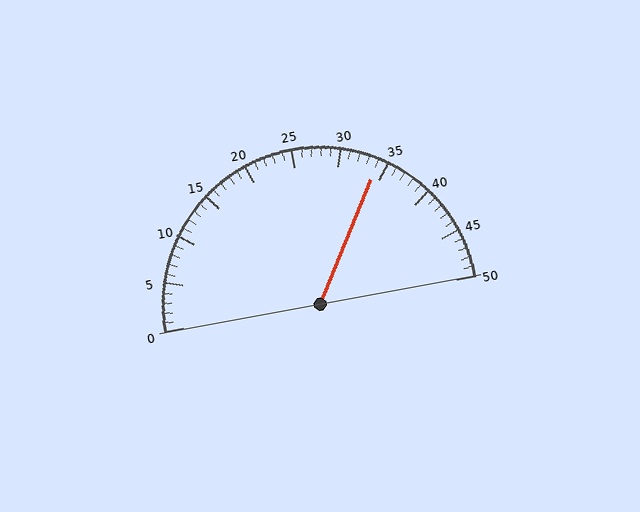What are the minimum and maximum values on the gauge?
The gauge ranges from 0 to 50.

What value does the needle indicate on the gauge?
The needle indicates approximately 34.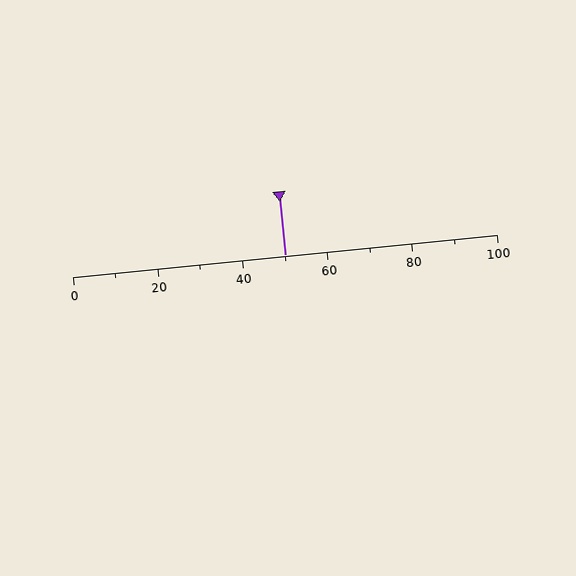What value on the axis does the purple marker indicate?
The marker indicates approximately 50.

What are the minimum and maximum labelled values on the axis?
The axis runs from 0 to 100.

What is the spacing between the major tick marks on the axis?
The major ticks are spaced 20 apart.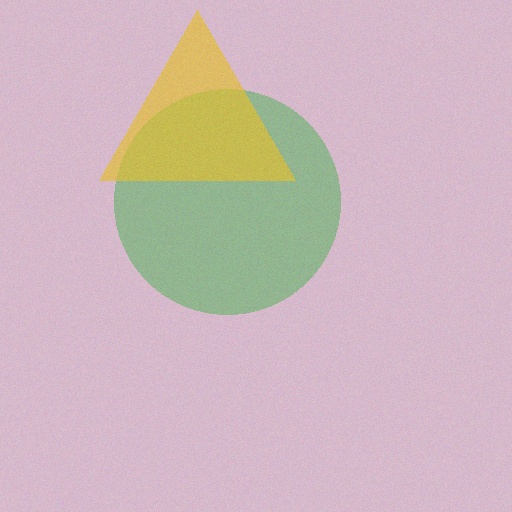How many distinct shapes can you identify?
There are 2 distinct shapes: a green circle, a yellow triangle.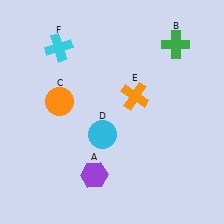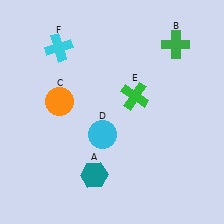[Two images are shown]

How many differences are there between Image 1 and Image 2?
There are 2 differences between the two images.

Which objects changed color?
A changed from purple to teal. E changed from orange to green.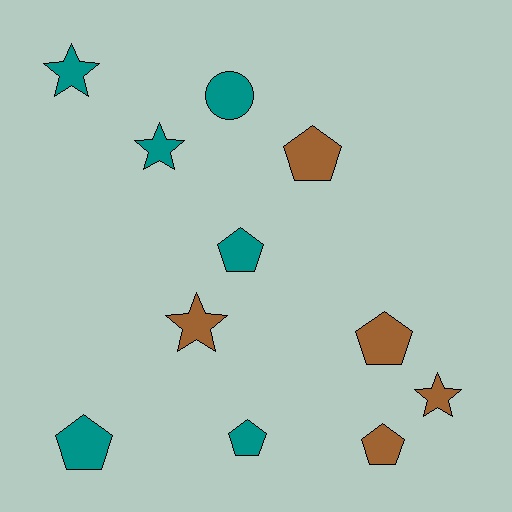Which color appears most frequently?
Teal, with 6 objects.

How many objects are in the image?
There are 11 objects.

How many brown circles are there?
There are no brown circles.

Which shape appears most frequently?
Pentagon, with 6 objects.